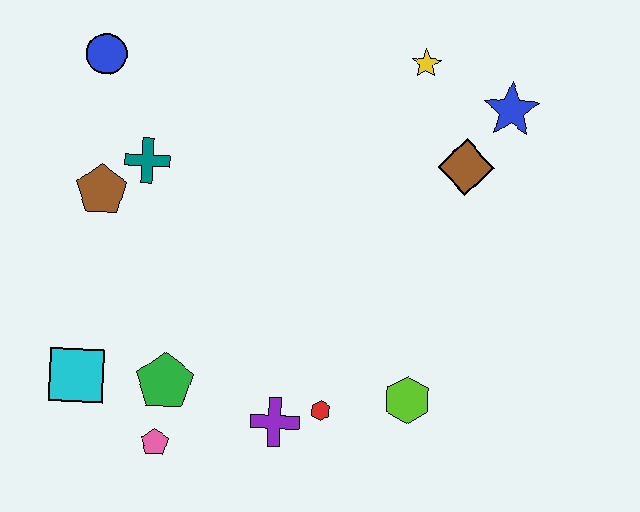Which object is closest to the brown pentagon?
The teal cross is closest to the brown pentagon.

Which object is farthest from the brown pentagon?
The blue star is farthest from the brown pentagon.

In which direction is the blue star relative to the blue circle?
The blue star is to the right of the blue circle.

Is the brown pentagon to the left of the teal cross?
Yes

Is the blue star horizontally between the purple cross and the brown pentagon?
No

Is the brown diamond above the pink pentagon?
Yes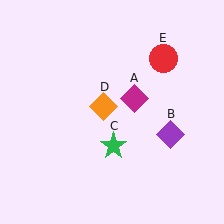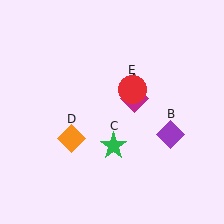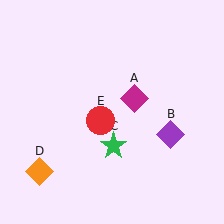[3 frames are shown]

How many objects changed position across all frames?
2 objects changed position: orange diamond (object D), red circle (object E).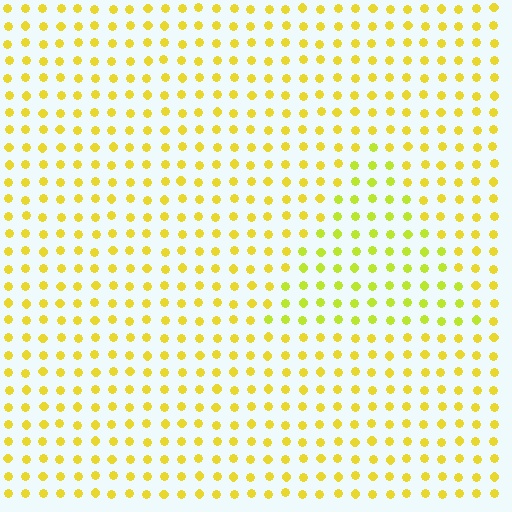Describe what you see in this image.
The image is filled with small yellow elements in a uniform arrangement. A triangle-shaped region is visible where the elements are tinted to a slightly different hue, forming a subtle color boundary.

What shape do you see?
I see a triangle.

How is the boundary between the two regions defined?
The boundary is defined purely by a slight shift in hue (about 20 degrees). Spacing, size, and orientation are identical on both sides.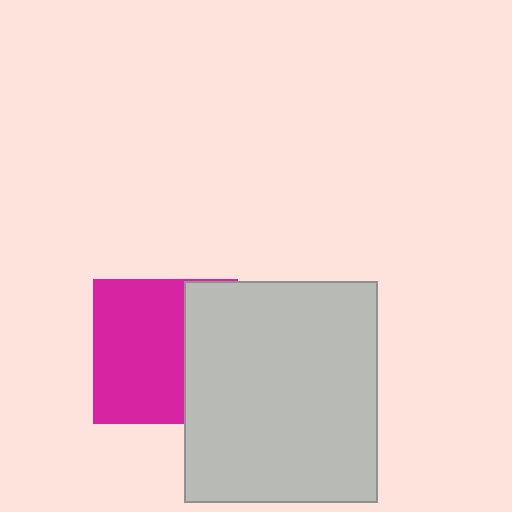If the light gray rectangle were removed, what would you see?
You would see the complete magenta square.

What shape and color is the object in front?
The object in front is a light gray rectangle.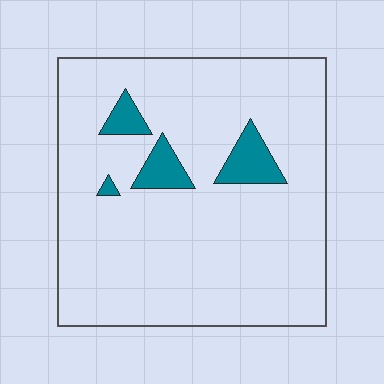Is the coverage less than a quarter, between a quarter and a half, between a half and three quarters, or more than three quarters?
Less than a quarter.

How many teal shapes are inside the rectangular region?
4.